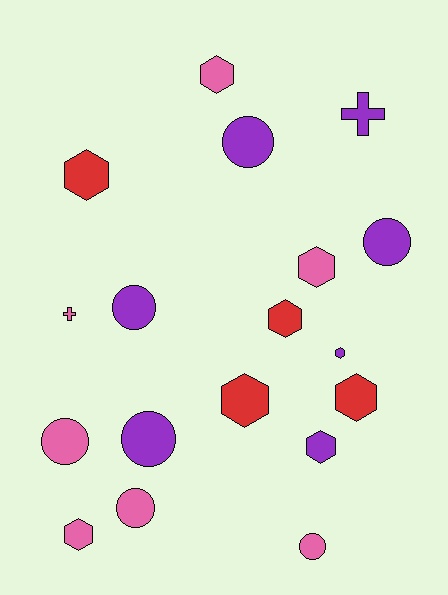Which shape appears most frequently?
Hexagon, with 9 objects.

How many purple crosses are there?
There is 1 purple cross.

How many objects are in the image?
There are 18 objects.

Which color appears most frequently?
Pink, with 7 objects.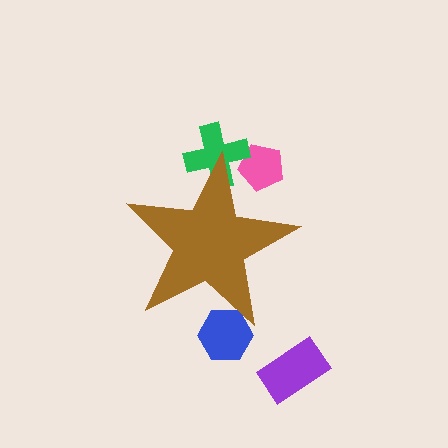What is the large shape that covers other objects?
A brown star.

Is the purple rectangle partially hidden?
No, the purple rectangle is fully visible.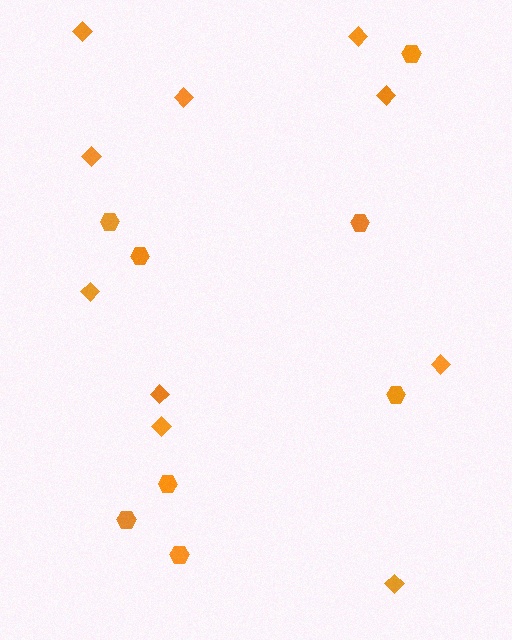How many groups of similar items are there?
There are 2 groups: one group of hexagons (8) and one group of diamonds (10).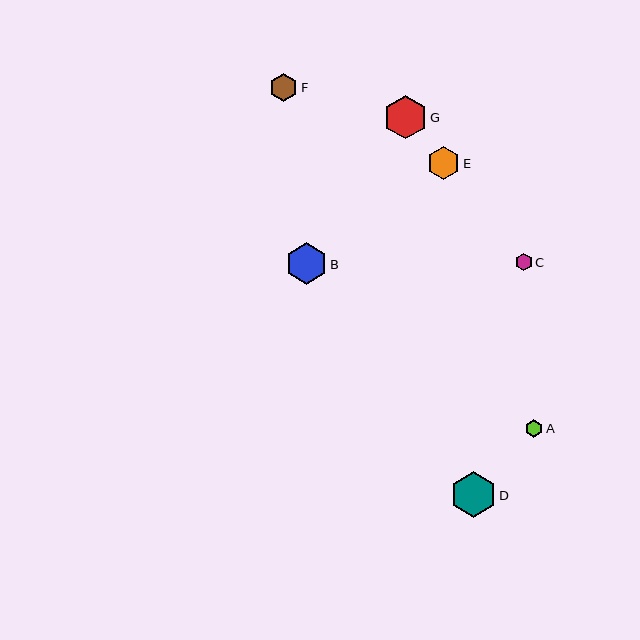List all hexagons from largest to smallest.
From largest to smallest: D, G, B, E, F, A, C.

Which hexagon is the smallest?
Hexagon C is the smallest with a size of approximately 17 pixels.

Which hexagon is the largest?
Hexagon D is the largest with a size of approximately 45 pixels.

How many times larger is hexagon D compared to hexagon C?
Hexagon D is approximately 2.7 times the size of hexagon C.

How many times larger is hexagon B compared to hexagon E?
Hexagon B is approximately 1.3 times the size of hexagon E.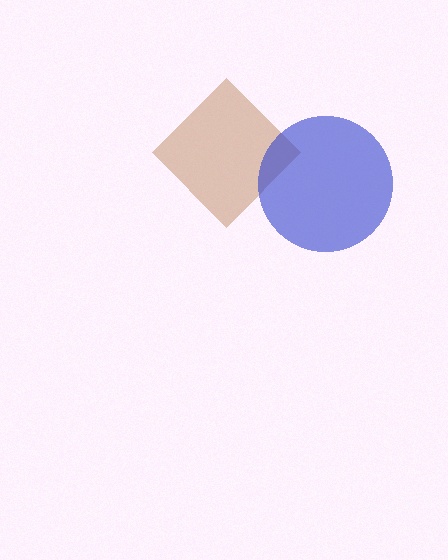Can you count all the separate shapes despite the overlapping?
Yes, there are 2 separate shapes.